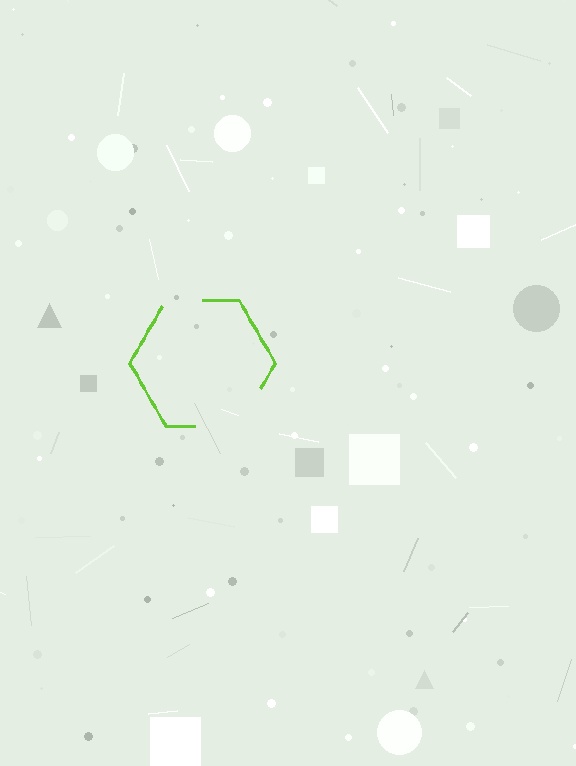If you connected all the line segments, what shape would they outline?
They would outline a hexagon.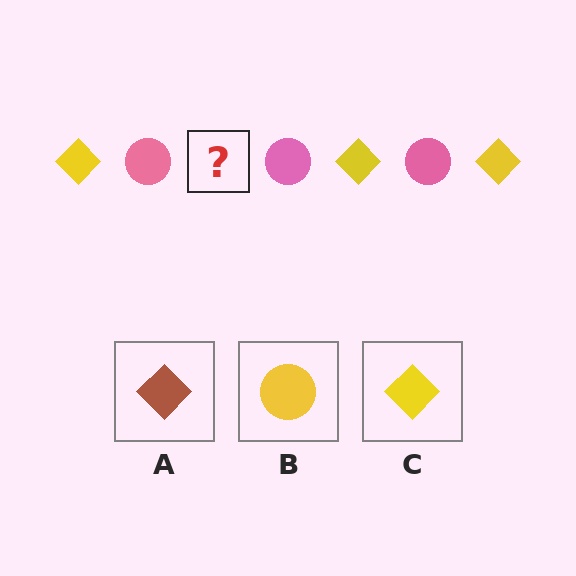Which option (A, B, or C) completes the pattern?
C.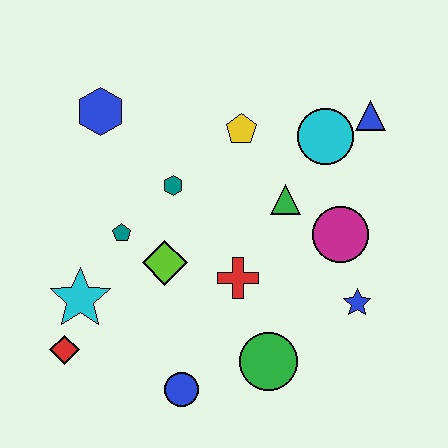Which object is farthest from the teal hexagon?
The blue star is farthest from the teal hexagon.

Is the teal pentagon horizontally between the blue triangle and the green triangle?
No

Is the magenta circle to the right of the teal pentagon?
Yes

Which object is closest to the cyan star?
The red diamond is closest to the cyan star.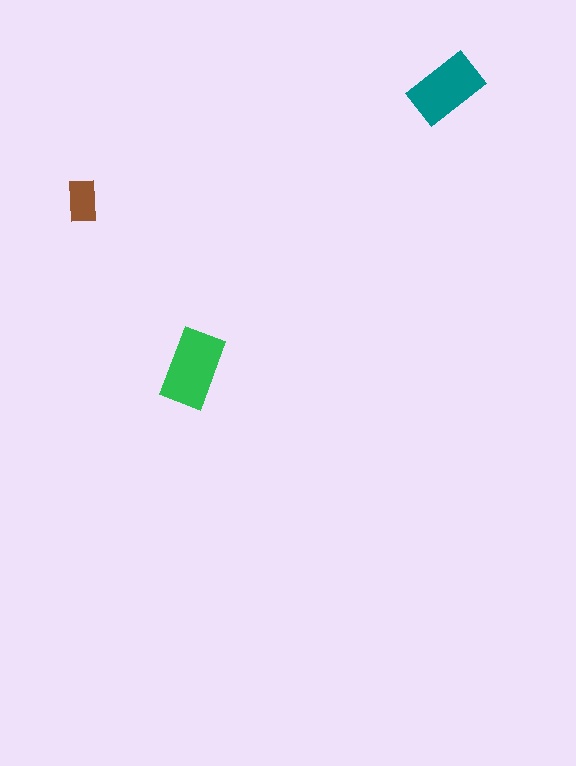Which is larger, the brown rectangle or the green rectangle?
The green one.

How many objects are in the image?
There are 3 objects in the image.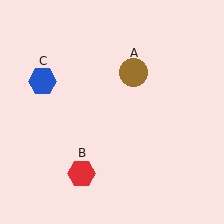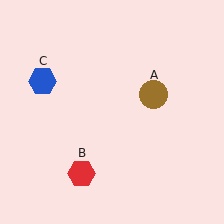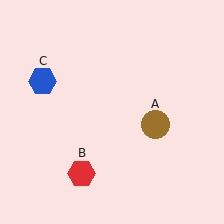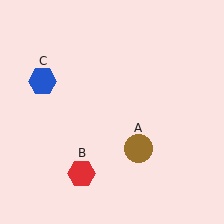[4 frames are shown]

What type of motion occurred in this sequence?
The brown circle (object A) rotated clockwise around the center of the scene.